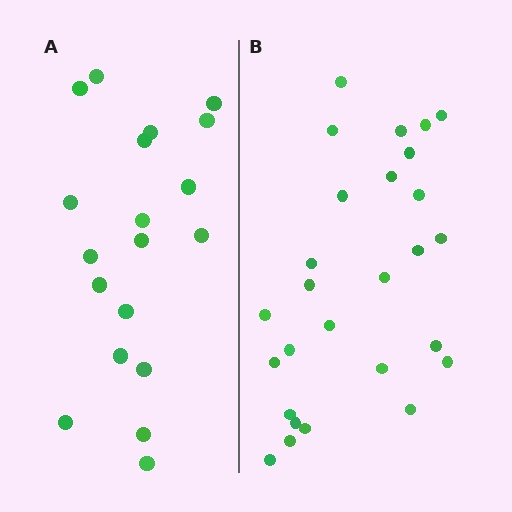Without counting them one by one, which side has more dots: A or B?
Region B (the right region) has more dots.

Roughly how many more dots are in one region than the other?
Region B has roughly 8 or so more dots than region A.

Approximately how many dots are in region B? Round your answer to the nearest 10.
About 30 dots. (The exact count is 27, which rounds to 30.)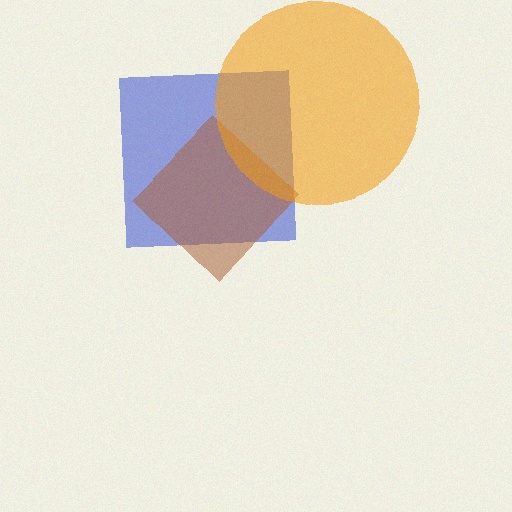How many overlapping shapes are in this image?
There are 3 overlapping shapes in the image.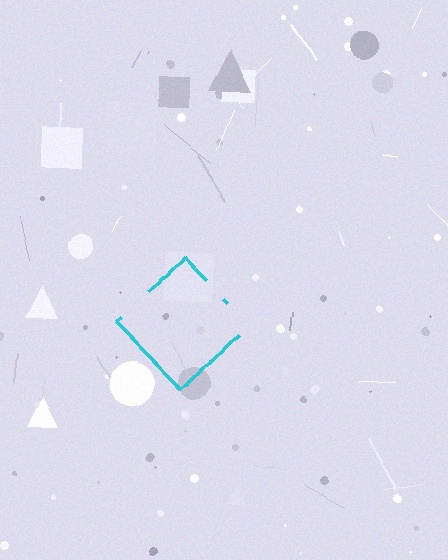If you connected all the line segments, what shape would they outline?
They would outline a diamond.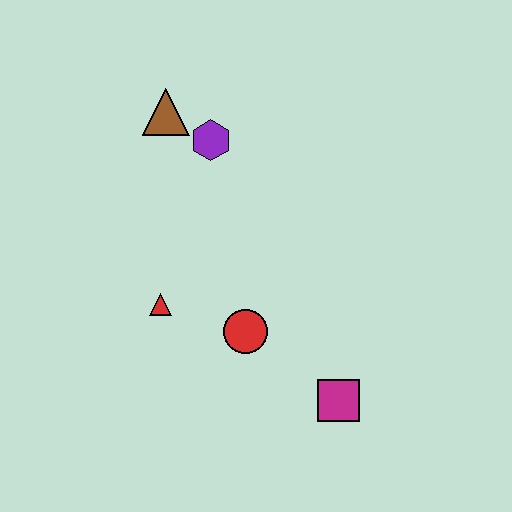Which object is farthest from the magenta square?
The brown triangle is farthest from the magenta square.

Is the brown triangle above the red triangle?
Yes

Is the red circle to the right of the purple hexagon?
Yes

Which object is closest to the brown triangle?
The purple hexagon is closest to the brown triangle.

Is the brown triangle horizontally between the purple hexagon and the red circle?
No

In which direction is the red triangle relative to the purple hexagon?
The red triangle is below the purple hexagon.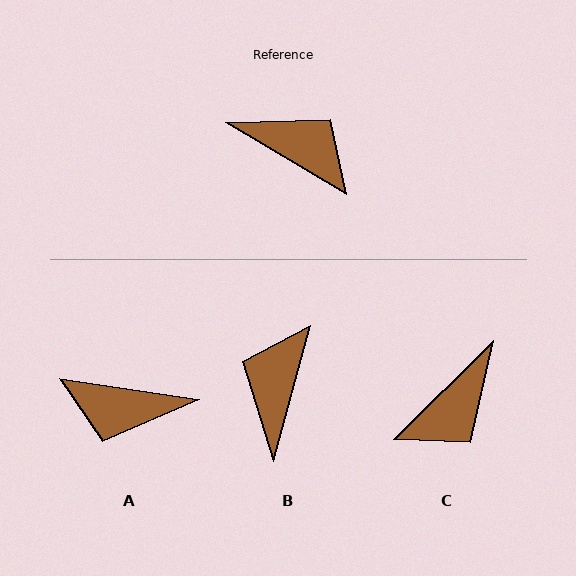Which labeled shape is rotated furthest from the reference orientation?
A, about 158 degrees away.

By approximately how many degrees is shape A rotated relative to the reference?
Approximately 158 degrees clockwise.